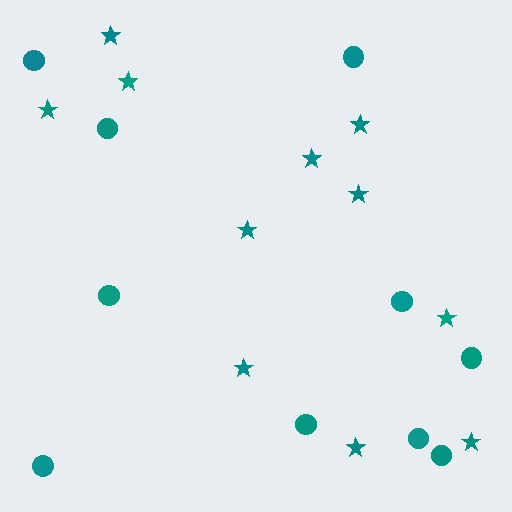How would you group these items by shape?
There are 2 groups: one group of stars (11) and one group of circles (10).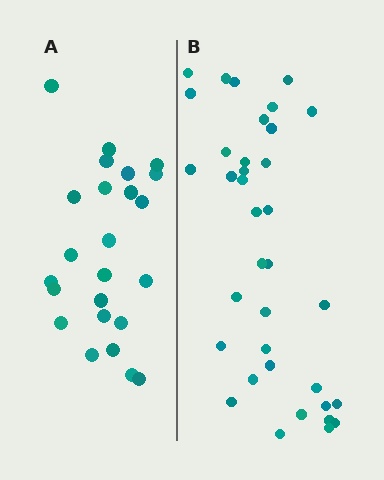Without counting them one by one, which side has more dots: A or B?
Region B (the right region) has more dots.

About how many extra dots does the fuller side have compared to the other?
Region B has roughly 12 or so more dots than region A.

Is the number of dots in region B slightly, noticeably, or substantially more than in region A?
Region B has substantially more. The ratio is roughly 1.5 to 1.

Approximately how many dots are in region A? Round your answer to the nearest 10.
About 20 dots. (The exact count is 24, which rounds to 20.)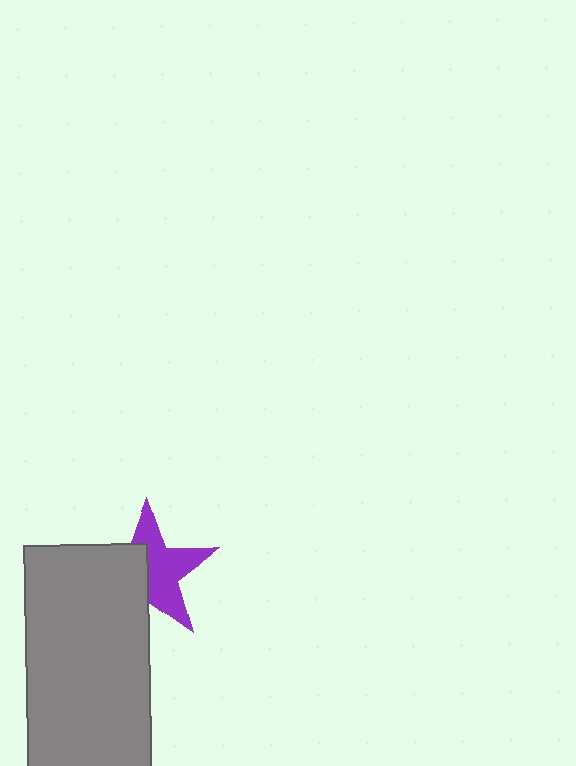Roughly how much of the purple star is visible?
About half of it is visible (roughly 55%).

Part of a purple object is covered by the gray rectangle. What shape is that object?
It is a star.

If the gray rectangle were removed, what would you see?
You would see the complete purple star.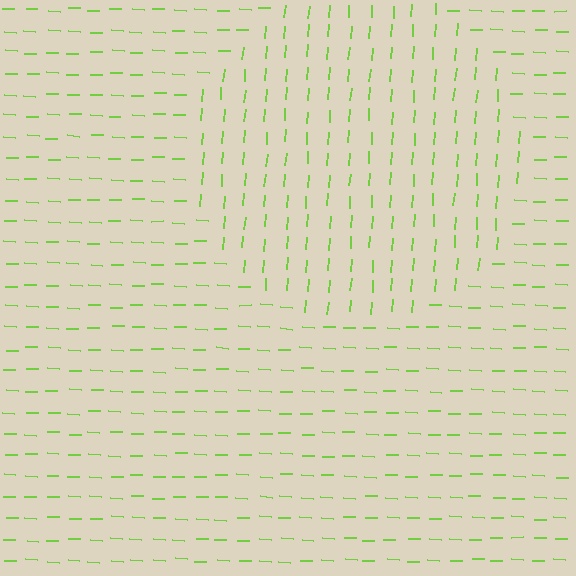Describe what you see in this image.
The image is filled with small lime line segments. A circle region in the image has lines oriented differently from the surrounding lines, creating a visible texture boundary.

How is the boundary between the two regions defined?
The boundary is defined purely by a change in line orientation (approximately 88 degrees difference). All lines are the same color and thickness.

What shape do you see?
I see a circle.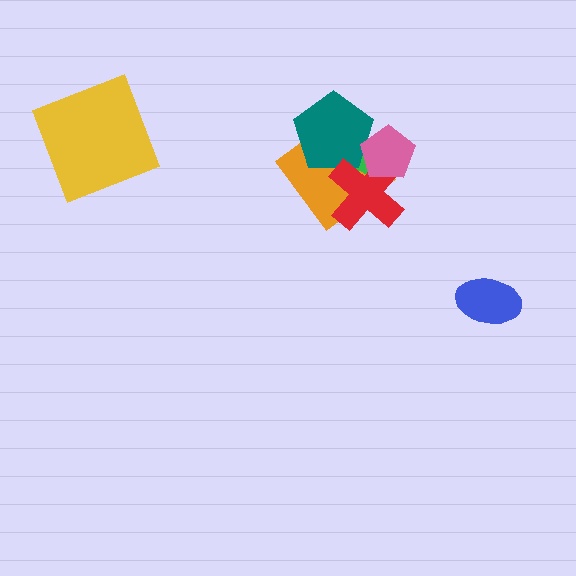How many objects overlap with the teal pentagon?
4 objects overlap with the teal pentagon.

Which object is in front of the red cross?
The pink pentagon is in front of the red cross.